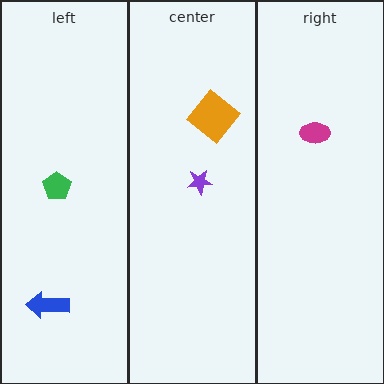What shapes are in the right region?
The magenta ellipse.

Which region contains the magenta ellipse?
The right region.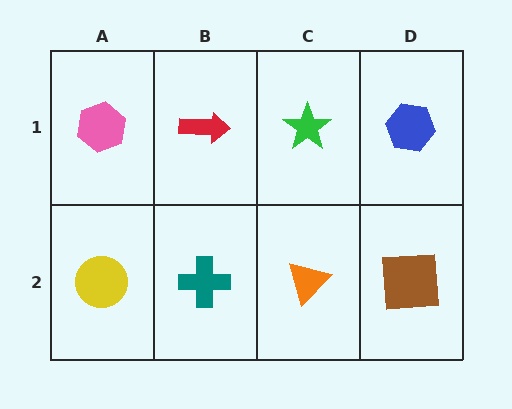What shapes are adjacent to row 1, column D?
A brown square (row 2, column D), a green star (row 1, column C).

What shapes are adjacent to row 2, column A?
A pink hexagon (row 1, column A), a teal cross (row 2, column B).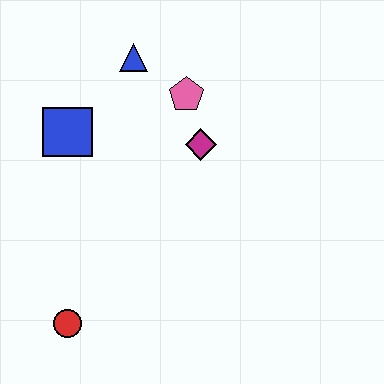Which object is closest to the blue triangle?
The pink pentagon is closest to the blue triangle.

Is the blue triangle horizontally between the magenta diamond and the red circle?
Yes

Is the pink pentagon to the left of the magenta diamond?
Yes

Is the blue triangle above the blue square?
Yes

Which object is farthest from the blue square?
The red circle is farthest from the blue square.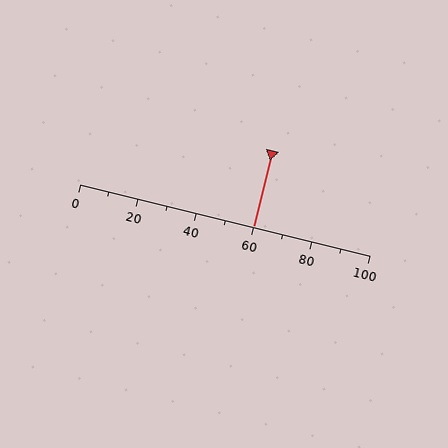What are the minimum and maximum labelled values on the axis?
The axis runs from 0 to 100.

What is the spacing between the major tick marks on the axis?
The major ticks are spaced 20 apart.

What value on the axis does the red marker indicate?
The marker indicates approximately 60.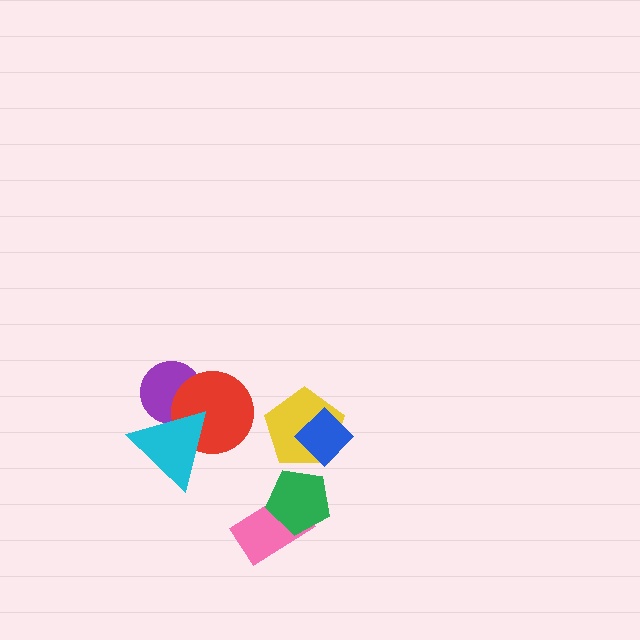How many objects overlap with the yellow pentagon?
1 object overlaps with the yellow pentagon.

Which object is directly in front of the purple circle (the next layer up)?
The red circle is directly in front of the purple circle.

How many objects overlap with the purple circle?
2 objects overlap with the purple circle.